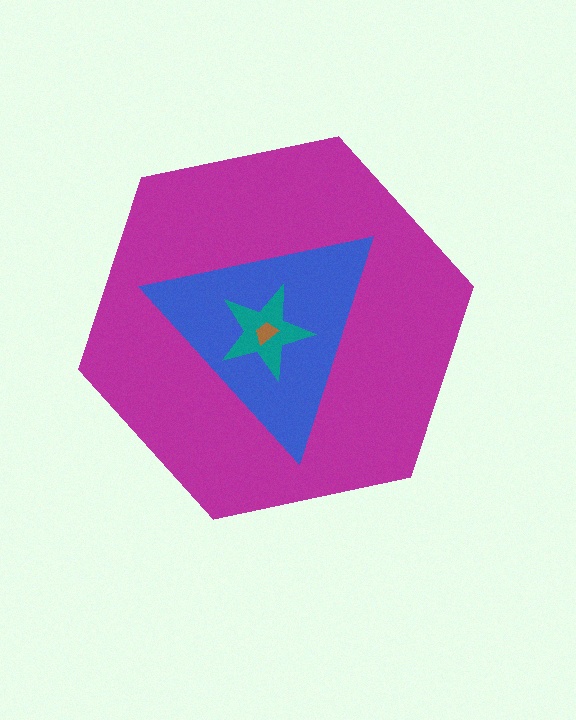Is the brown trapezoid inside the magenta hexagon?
Yes.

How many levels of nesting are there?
4.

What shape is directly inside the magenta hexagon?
The blue triangle.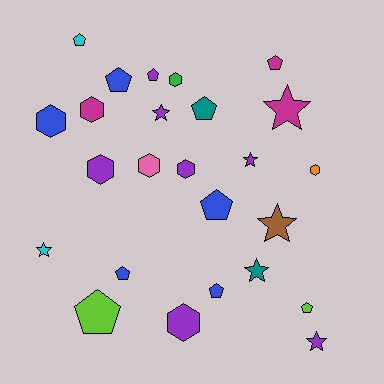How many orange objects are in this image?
There is 1 orange object.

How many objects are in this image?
There are 25 objects.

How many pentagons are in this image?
There are 10 pentagons.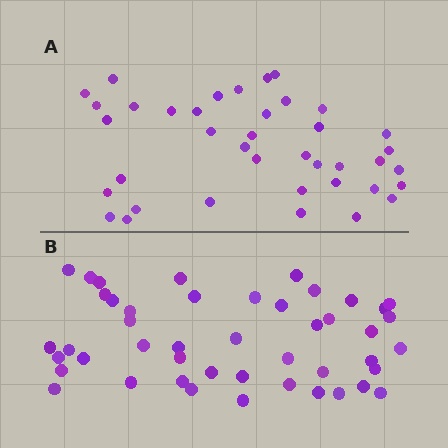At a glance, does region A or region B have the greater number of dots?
Region B (the bottom region) has more dots.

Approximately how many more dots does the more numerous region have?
Region B has roughly 8 or so more dots than region A.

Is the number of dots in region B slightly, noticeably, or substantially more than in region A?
Region B has only slightly more — the two regions are fairly close. The ratio is roughly 1.2 to 1.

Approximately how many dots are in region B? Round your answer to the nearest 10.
About 50 dots. (The exact count is 46, which rounds to 50.)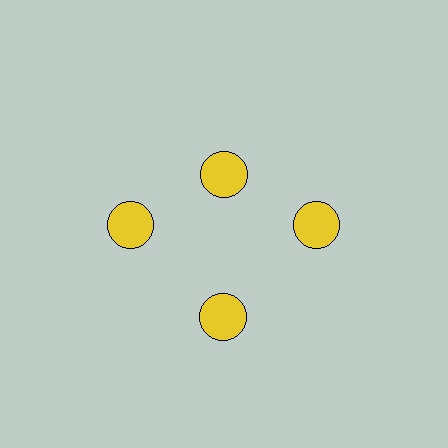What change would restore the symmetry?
The symmetry would be restored by moving it outward, back onto the ring so that all 4 circles sit at equal angles and equal distance from the center.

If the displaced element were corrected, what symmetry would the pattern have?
It would have 4-fold rotational symmetry — the pattern would map onto itself every 90 degrees.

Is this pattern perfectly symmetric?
No. The 4 yellow circles are arranged in a ring, but one element near the 12 o'clock position is pulled inward toward the center, breaking the 4-fold rotational symmetry.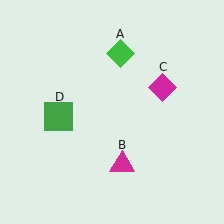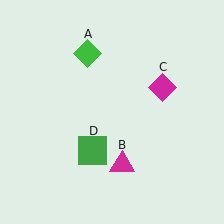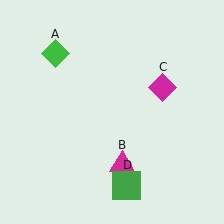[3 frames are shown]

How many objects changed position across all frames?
2 objects changed position: green diamond (object A), green square (object D).